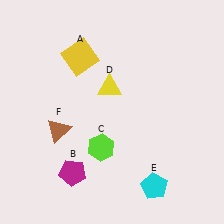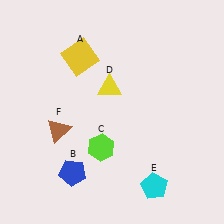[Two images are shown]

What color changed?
The pentagon (B) changed from magenta in Image 1 to blue in Image 2.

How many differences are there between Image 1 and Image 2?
There is 1 difference between the two images.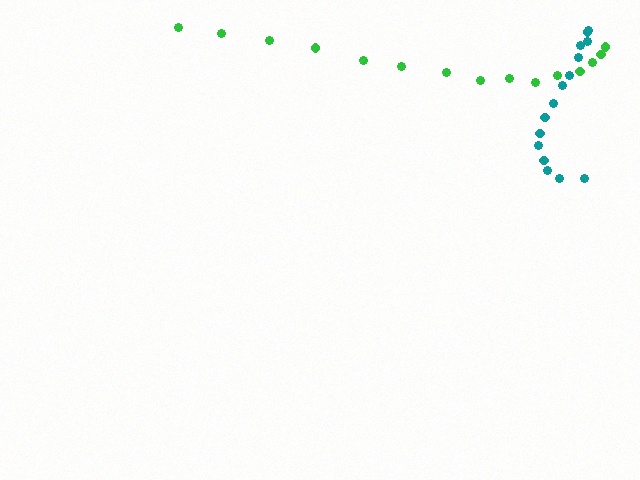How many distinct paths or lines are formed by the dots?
There are 2 distinct paths.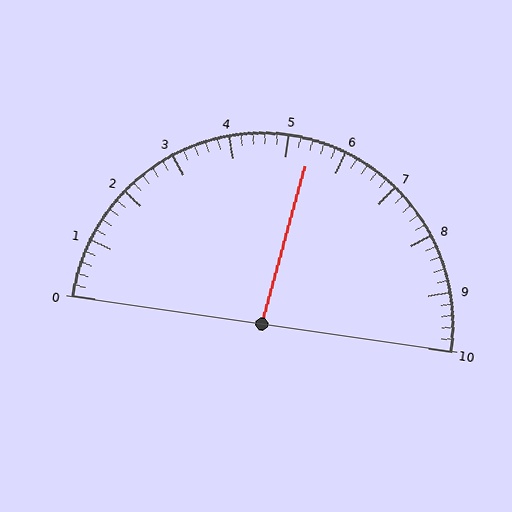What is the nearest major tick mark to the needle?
The nearest major tick mark is 5.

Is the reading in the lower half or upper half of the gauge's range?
The reading is in the upper half of the range (0 to 10).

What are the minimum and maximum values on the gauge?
The gauge ranges from 0 to 10.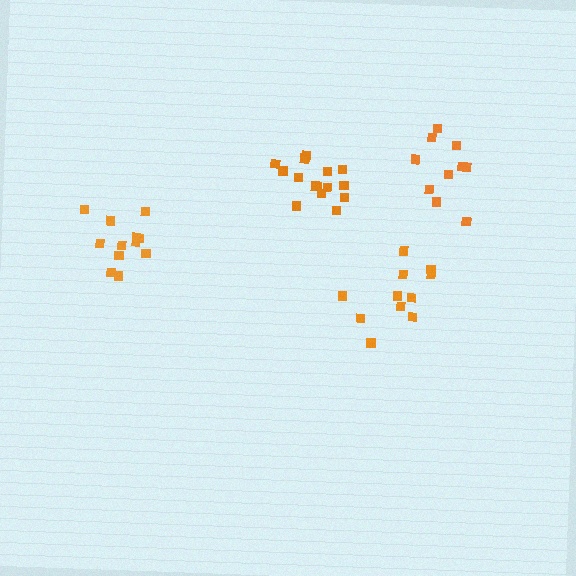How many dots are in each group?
Group 1: 15 dots, Group 2: 12 dots, Group 3: 12 dots, Group 4: 10 dots (49 total).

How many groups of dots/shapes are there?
There are 4 groups.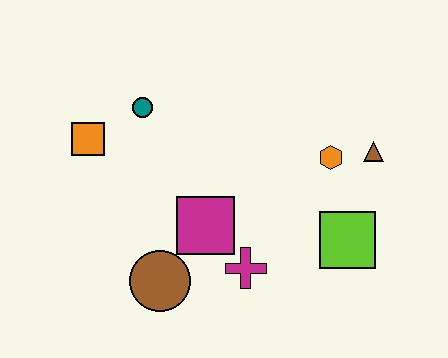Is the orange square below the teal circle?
Yes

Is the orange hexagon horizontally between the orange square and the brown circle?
No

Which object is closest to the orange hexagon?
The brown triangle is closest to the orange hexagon.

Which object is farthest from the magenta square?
The brown triangle is farthest from the magenta square.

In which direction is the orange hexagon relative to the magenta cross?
The orange hexagon is above the magenta cross.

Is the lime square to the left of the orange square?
No